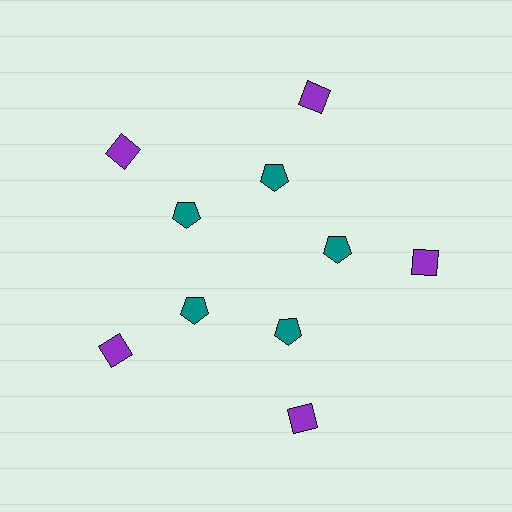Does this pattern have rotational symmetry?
Yes, this pattern has 5-fold rotational symmetry. It looks the same after rotating 72 degrees around the center.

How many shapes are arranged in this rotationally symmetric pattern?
There are 10 shapes, arranged in 5 groups of 2.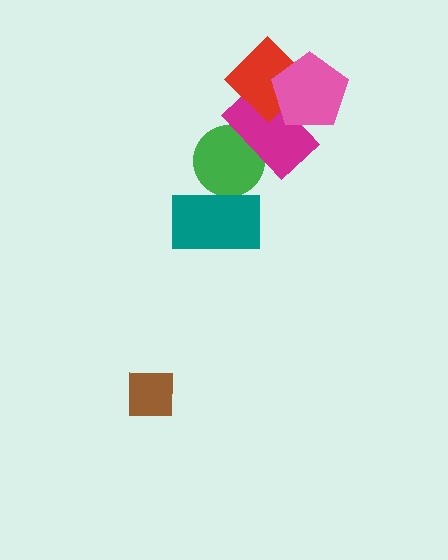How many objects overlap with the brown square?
0 objects overlap with the brown square.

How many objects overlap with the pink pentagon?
2 objects overlap with the pink pentagon.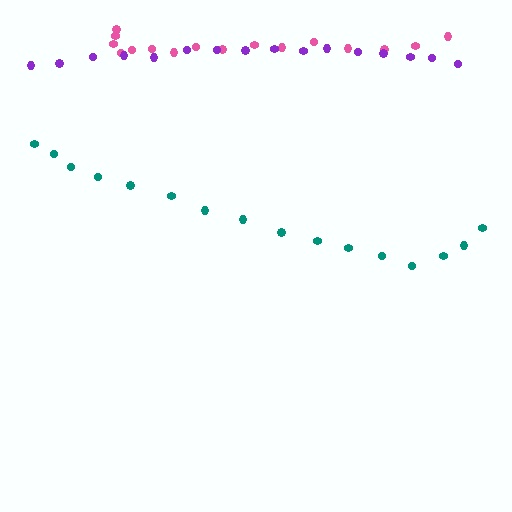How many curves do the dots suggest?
There are 3 distinct paths.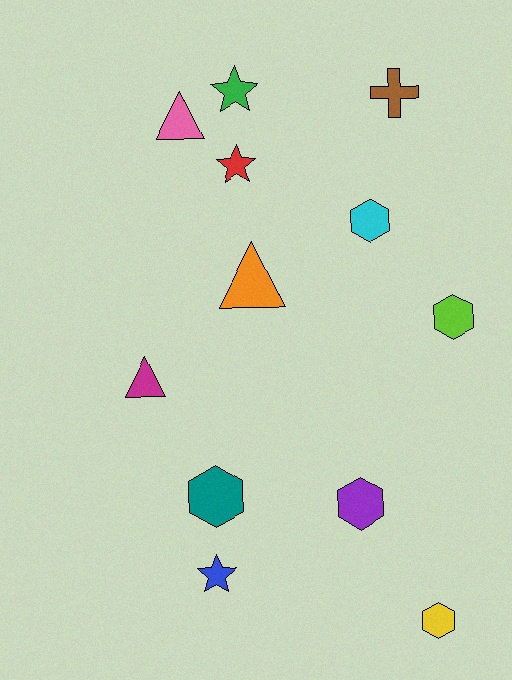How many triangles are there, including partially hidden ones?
There are 3 triangles.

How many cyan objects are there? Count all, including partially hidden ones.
There is 1 cyan object.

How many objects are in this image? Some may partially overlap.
There are 12 objects.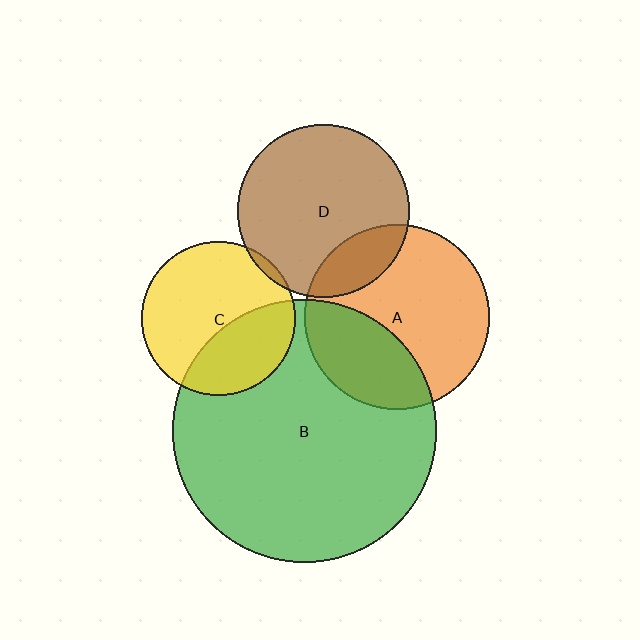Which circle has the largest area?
Circle B (green).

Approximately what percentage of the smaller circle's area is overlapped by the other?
Approximately 35%.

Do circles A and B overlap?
Yes.